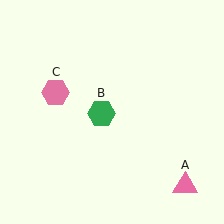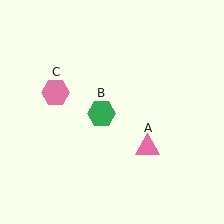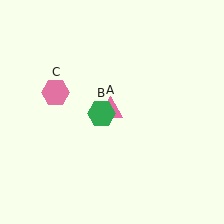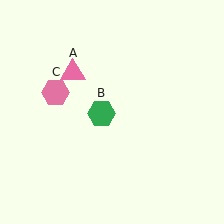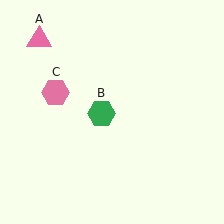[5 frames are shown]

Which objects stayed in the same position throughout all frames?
Green hexagon (object B) and pink hexagon (object C) remained stationary.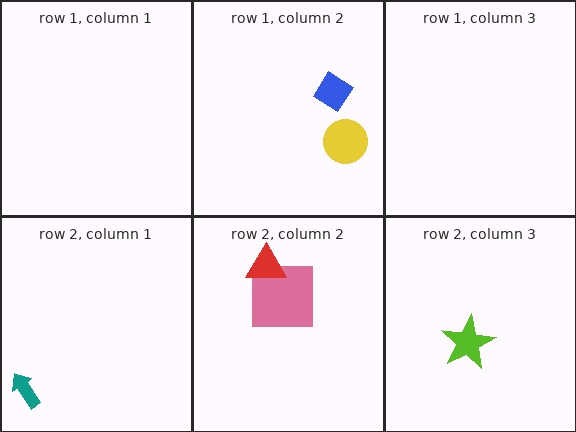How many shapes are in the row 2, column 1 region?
1.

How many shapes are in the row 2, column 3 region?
1.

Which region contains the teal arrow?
The row 2, column 1 region.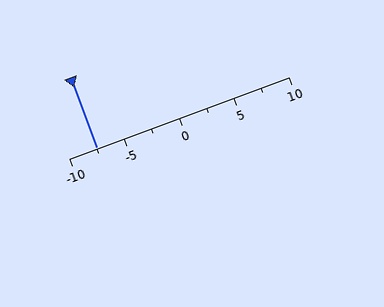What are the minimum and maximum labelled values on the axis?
The axis runs from -10 to 10.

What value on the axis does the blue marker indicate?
The marker indicates approximately -7.5.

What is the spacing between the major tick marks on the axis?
The major ticks are spaced 5 apart.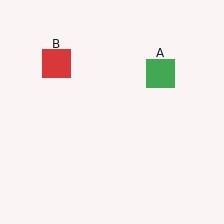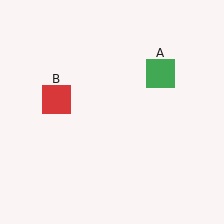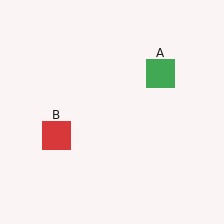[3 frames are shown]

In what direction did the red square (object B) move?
The red square (object B) moved down.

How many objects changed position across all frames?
1 object changed position: red square (object B).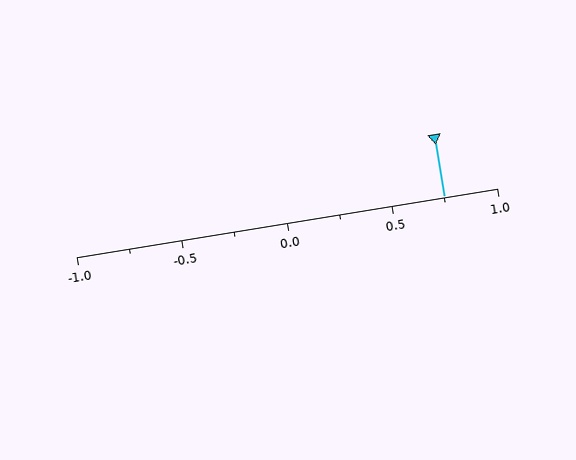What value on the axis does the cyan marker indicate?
The marker indicates approximately 0.75.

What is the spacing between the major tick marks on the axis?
The major ticks are spaced 0.5 apart.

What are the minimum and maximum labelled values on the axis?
The axis runs from -1.0 to 1.0.